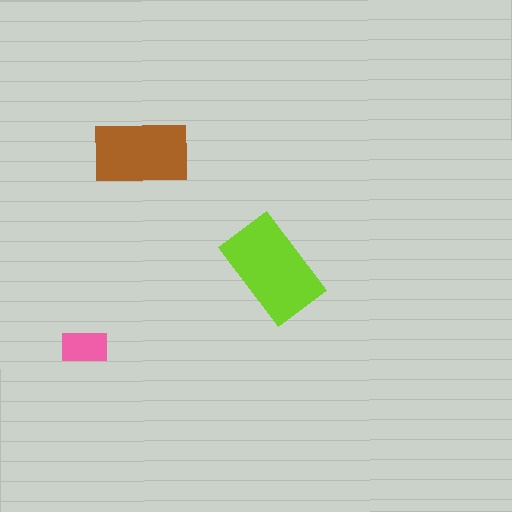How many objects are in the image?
There are 3 objects in the image.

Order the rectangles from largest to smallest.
the lime one, the brown one, the pink one.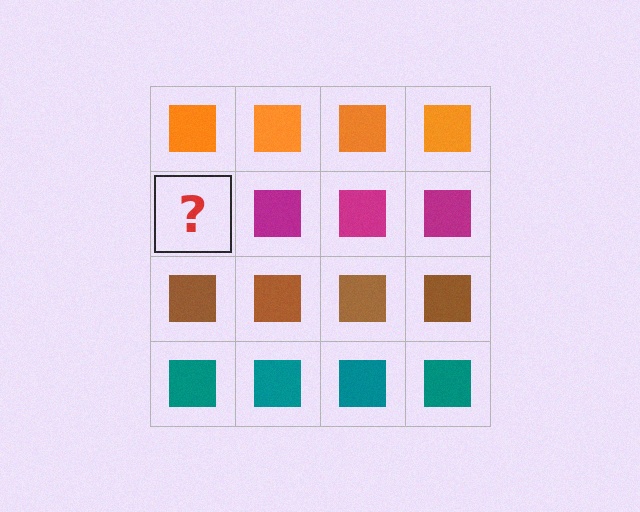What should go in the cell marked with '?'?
The missing cell should contain a magenta square.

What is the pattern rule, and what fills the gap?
The rule is that each row has a consistent color. The gap should be filled with a magenta square.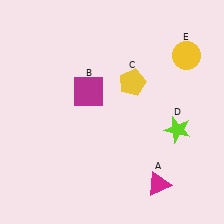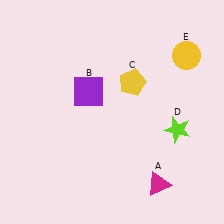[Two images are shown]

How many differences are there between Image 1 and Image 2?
There is 1 difference between the two images.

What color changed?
The square (B) changed from magenta in Image 1 to purple in Image 2.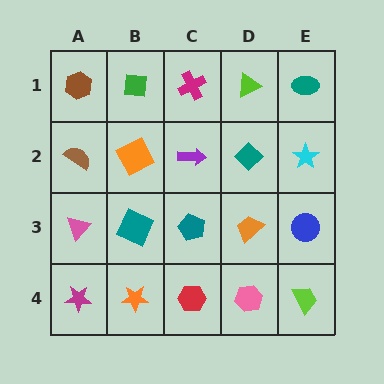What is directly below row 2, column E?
A blue circle.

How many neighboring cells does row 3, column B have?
4.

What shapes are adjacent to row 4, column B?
A teal square (row 3, column B), a magenta star (row 4, column A), a red hexagon (row 4, column C).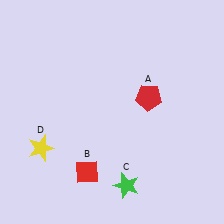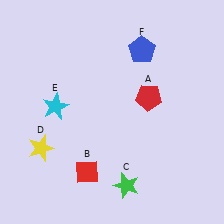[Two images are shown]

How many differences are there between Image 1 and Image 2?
There are 2 differences between the two images.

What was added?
A cyan star (E), a blue pentagon (F) were added in Image 2.